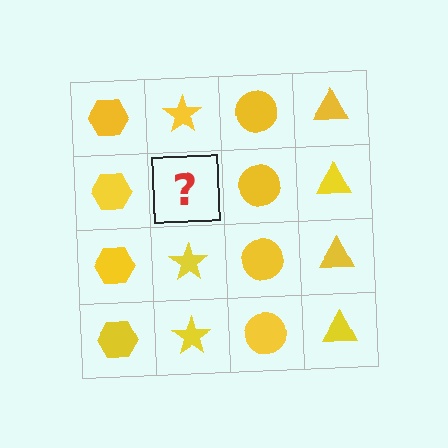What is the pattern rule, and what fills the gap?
The rule is that each column has a consistent shape. The gap should be filled with a yellow star.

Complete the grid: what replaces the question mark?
The question mark should be replaced with a yellow star.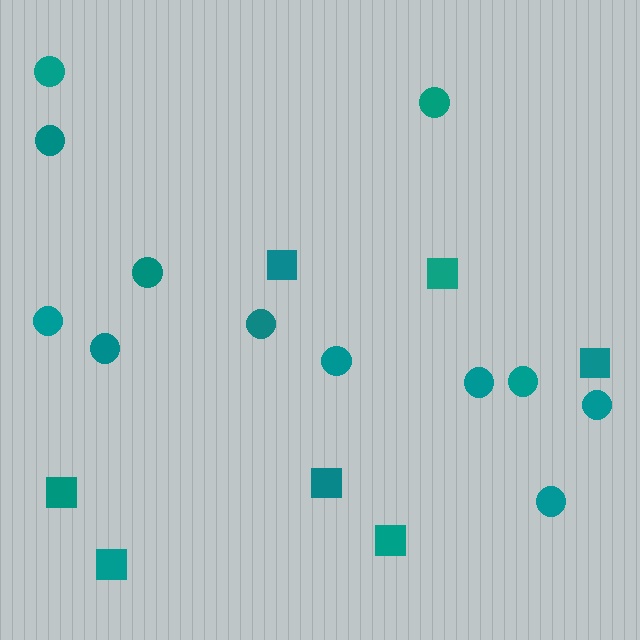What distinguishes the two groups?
There are 2 groups: one group of circles (12) and one group of squares (7).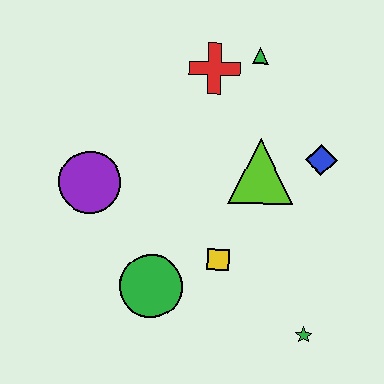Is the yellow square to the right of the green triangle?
No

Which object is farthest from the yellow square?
The green triangle is farthest from the yellow square.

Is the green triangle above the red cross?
Yes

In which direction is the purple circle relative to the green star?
The purple circle is to the left of the green star.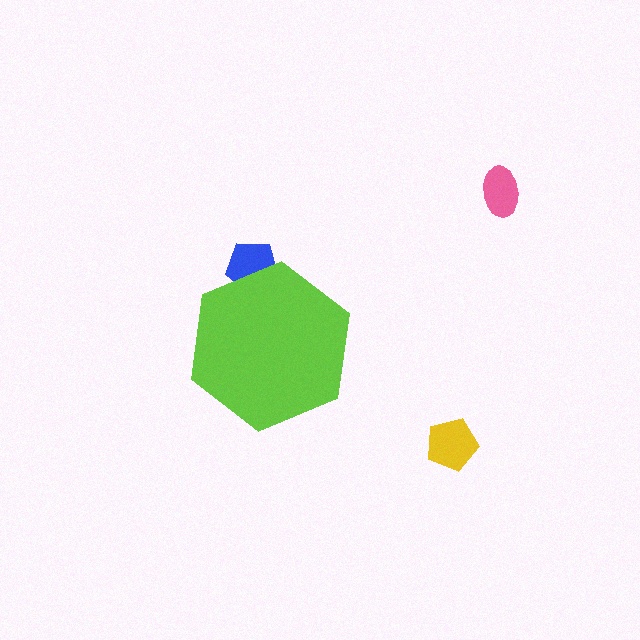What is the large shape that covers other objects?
A lime hexagon.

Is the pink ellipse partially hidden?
No, the pink ellipse is fully visible.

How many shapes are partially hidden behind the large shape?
1 shape is partially hidden.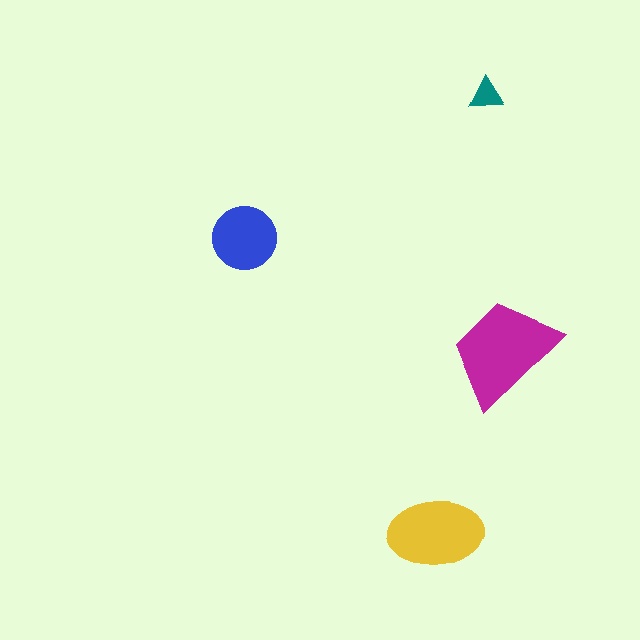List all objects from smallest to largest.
The teal triangle, the blue circle, the yellow ellipse, the magenta trapezoid.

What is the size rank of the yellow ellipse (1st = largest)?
2nd.